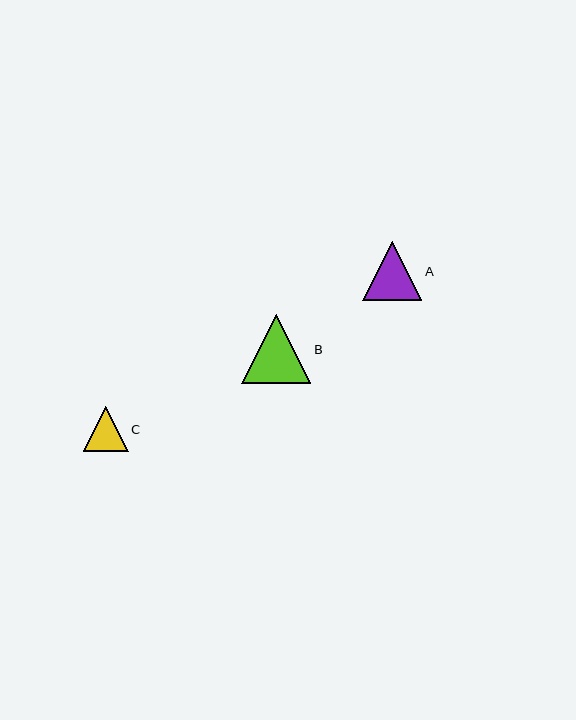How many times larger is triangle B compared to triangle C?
Triangle B is approximately 1.5 times the size of triangle C.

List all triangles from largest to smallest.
From largest to smallest: B, A, C.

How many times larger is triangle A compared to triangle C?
Triangle A is approximately 1.3 times the size of triangle C.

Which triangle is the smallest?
Triangle C is the smallest with a size of approximately 45 pixels.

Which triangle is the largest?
Triangle B is the largest with a size of approximately 69 pixels.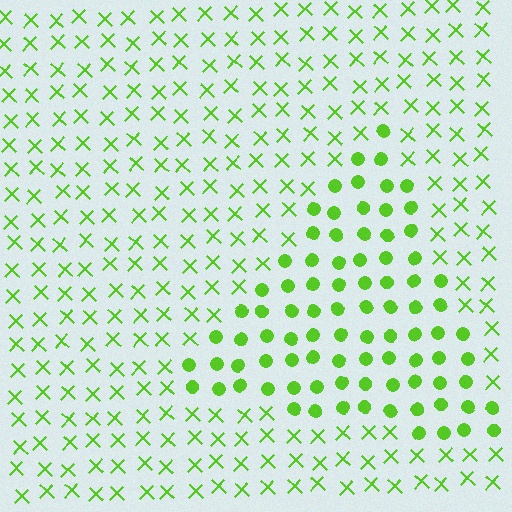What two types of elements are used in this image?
The image uses circles inside the triangle region and X marks outside it.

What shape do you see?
I see a triangle.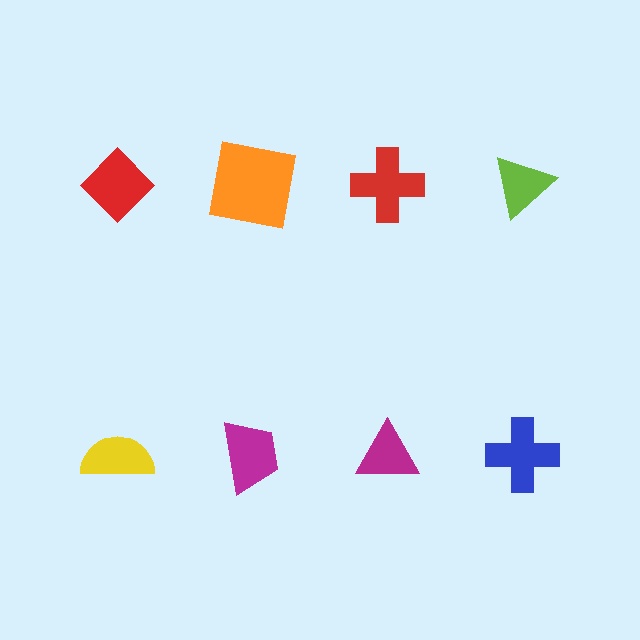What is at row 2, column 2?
A magenta trapezoid.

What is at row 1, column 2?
An orange square.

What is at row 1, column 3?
A red cross.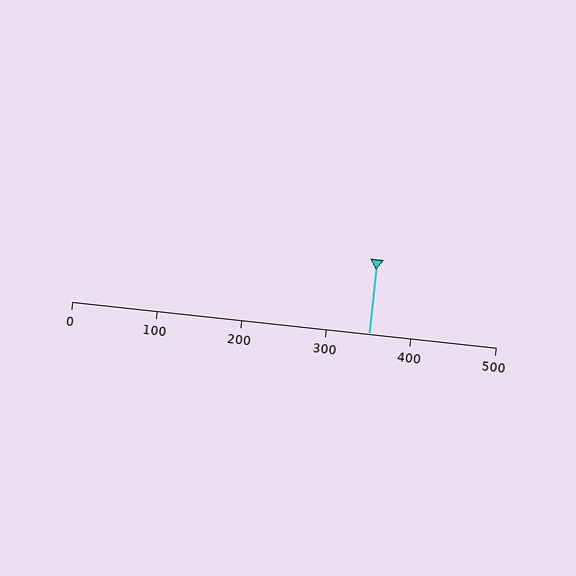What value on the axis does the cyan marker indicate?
The marker indicates approximately 350.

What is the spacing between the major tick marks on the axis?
The major ticks are spaced 100 apart.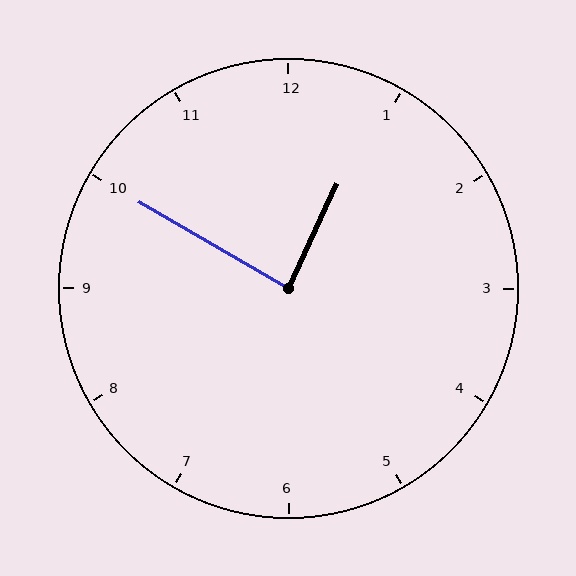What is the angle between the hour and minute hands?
Approximately 85 degrees.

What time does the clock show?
12:50.